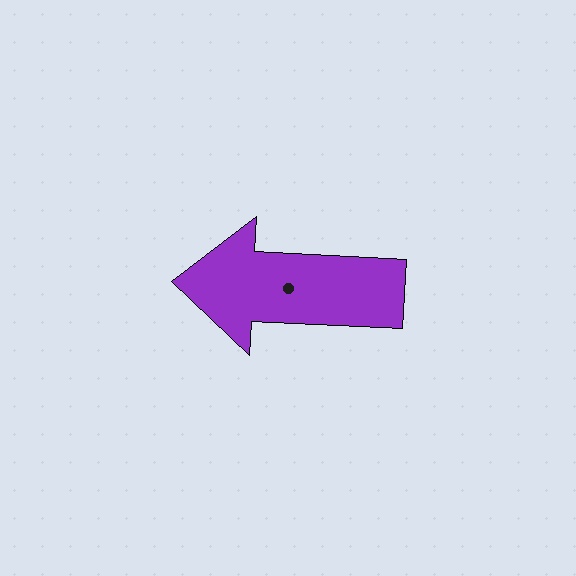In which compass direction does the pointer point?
West.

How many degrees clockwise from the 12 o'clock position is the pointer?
Approximately 273 degrees.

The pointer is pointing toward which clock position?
Roughly 9 o'clock.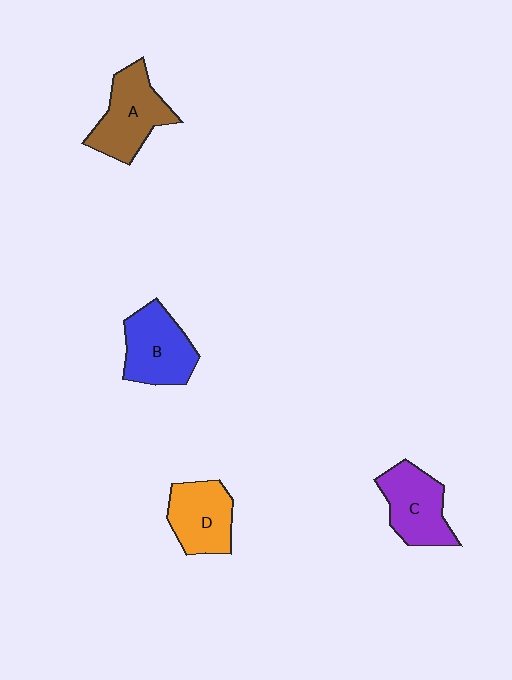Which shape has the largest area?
Shape A (brown).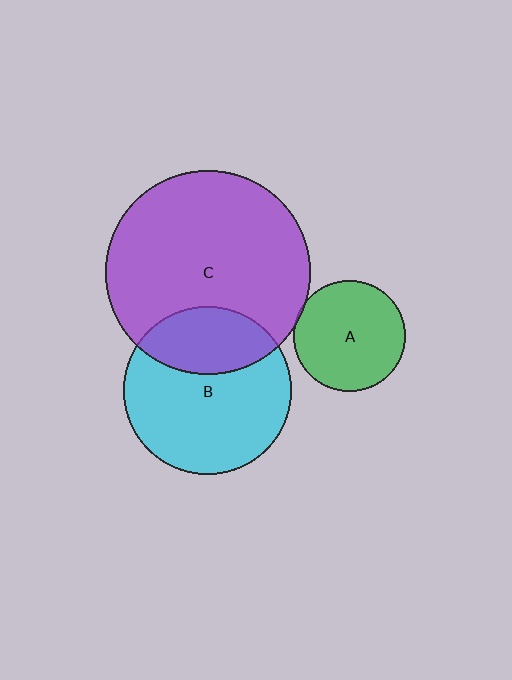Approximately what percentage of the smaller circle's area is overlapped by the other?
Approximately 5%.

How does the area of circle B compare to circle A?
Approximately 2.3 times.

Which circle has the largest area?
Circle C (purple).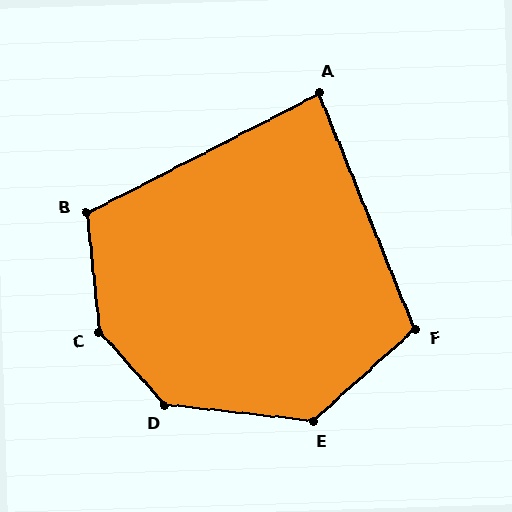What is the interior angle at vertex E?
Approximately 132 degrees (obtuse).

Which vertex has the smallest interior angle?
A, at approximately 85 degrees.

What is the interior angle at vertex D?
Approximately 138 degrees (obtuse).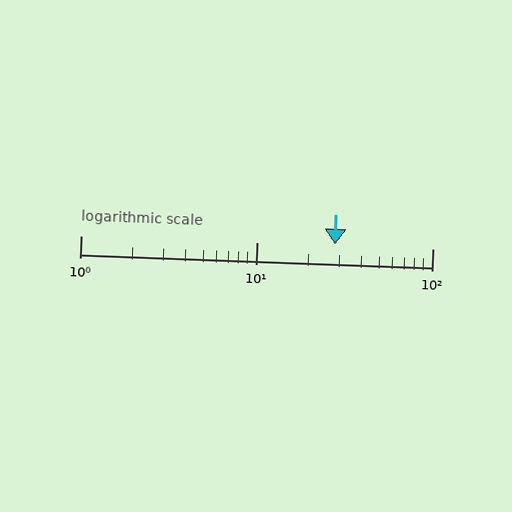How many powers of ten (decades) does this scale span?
The scale spans 2 decades, from 1 to 100.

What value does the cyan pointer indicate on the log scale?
The pointer indicates approximately 28.